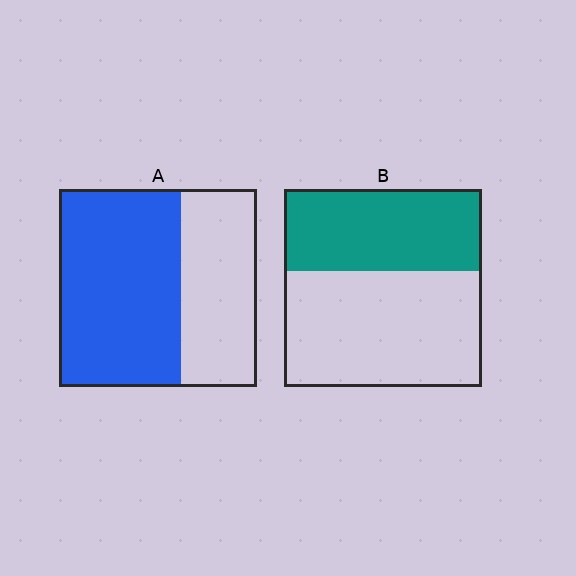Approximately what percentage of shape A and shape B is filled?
A is approximately 60% and B is approximately 40%.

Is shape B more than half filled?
No.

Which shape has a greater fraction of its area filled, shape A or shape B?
Shape A.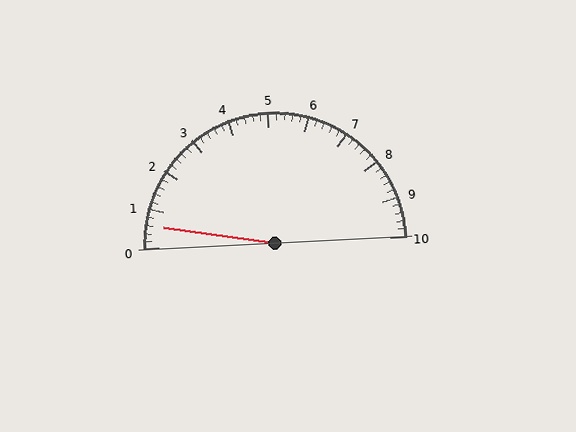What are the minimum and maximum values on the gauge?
The gauge ranges from 0 to 10.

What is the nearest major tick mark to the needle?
The nearest major tick mark is 1.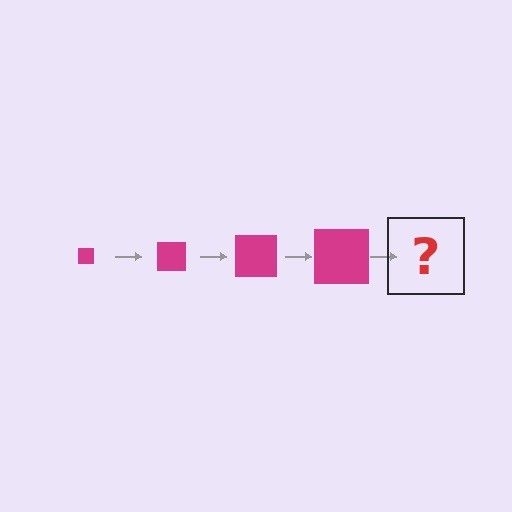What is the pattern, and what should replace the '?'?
The pattern is that the square gets progressively larger each step. The '?' should be a magenta square, larger than the previous one.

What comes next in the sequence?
The next element should be a magenta square, larger than the previous one.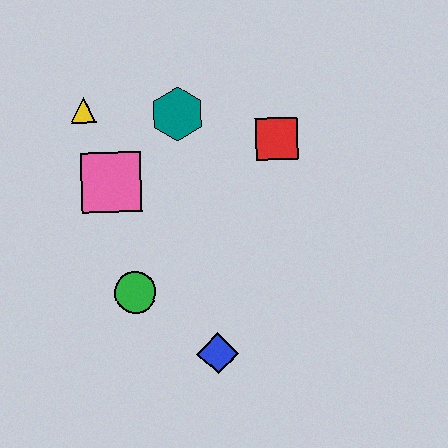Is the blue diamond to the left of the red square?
Yes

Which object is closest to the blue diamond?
The green circle is closest to the blue diamond.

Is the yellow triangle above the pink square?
Yes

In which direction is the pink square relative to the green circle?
The pink square is above the green circle.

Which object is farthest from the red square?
The blue diamond is farthest from the red square.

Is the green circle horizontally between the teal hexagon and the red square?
No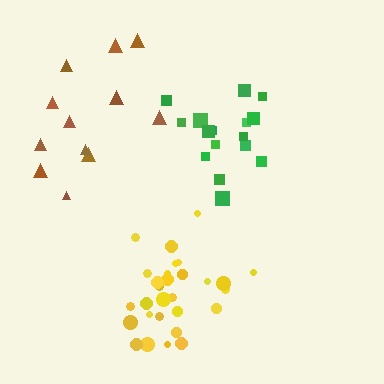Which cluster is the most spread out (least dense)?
Brown.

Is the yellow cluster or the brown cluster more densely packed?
Yellow.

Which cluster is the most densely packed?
Yellow.